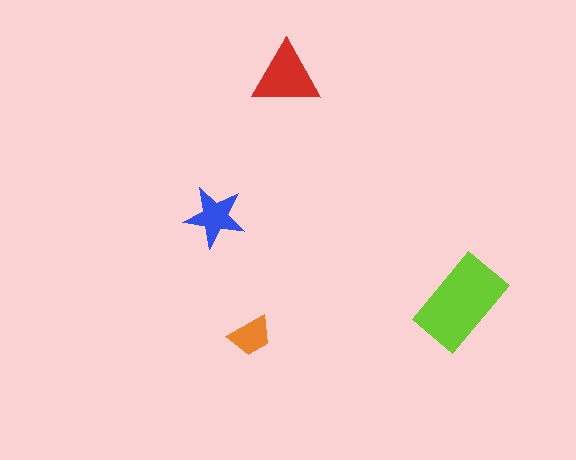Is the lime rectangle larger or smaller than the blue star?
Larger.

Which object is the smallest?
The orange trapezoid.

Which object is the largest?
The lime rectangle.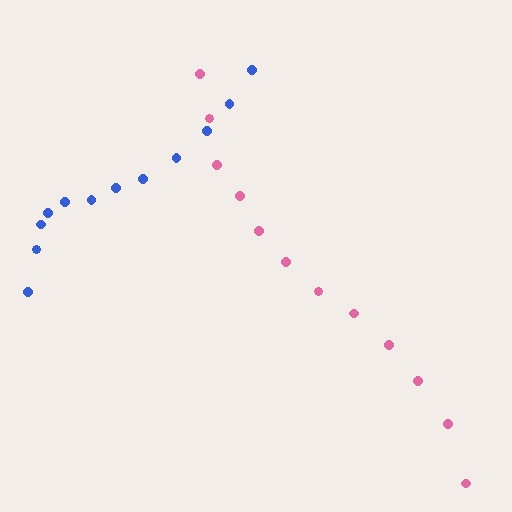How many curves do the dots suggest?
There are 2 distinct paths.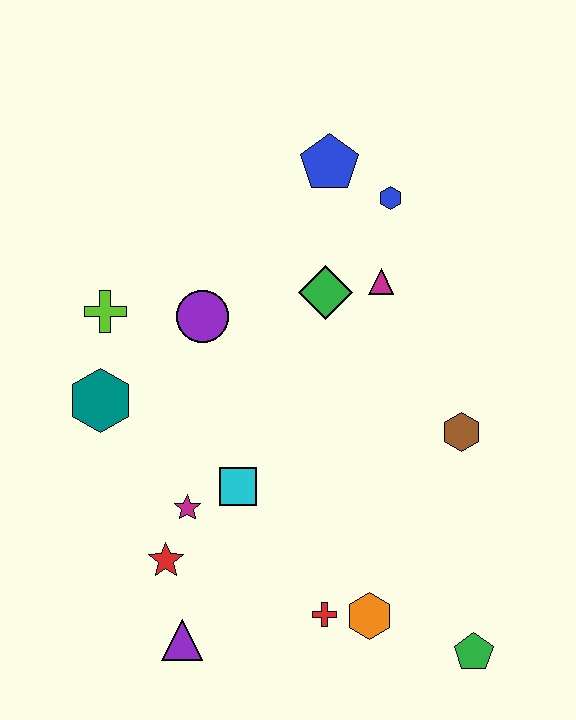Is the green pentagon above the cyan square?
No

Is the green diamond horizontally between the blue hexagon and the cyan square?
Yes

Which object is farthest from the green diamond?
The green pentagon is farthest from the green diamond.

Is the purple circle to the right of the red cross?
No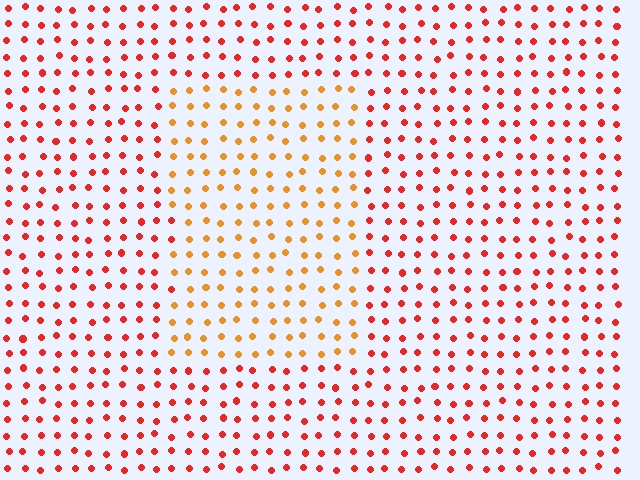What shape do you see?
I see a rectangle.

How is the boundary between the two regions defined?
The boundary is defined purely by a slight shift in hue (about 34 degrees). Spacing, size, and orientation are identical on both sides.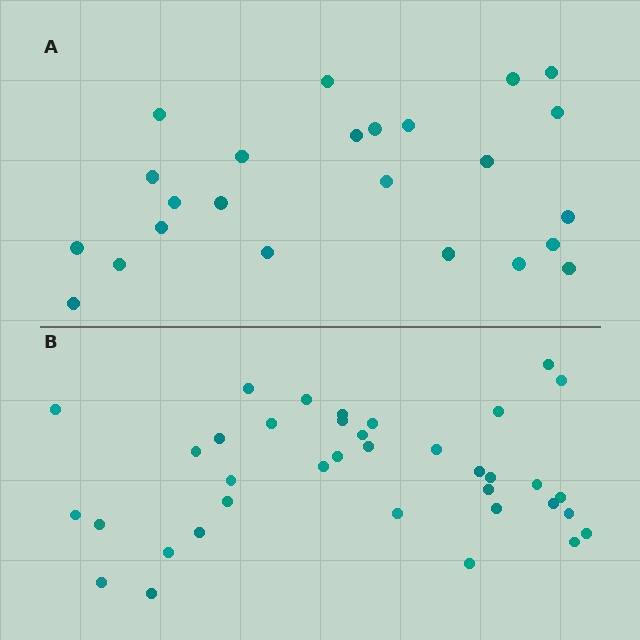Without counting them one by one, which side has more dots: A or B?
Region B (the bottom region) has more dots.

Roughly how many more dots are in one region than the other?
Region B has approximately 15 more dots than region A.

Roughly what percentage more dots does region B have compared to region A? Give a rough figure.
About 55% more.